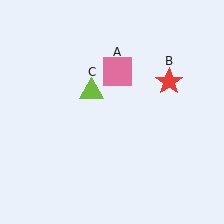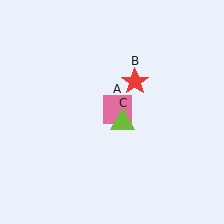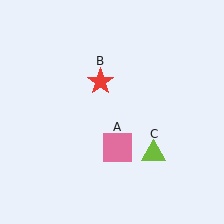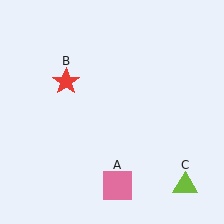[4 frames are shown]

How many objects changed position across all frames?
3 objects changed position: pink square (object A), red star (object B), lime triangle (object C).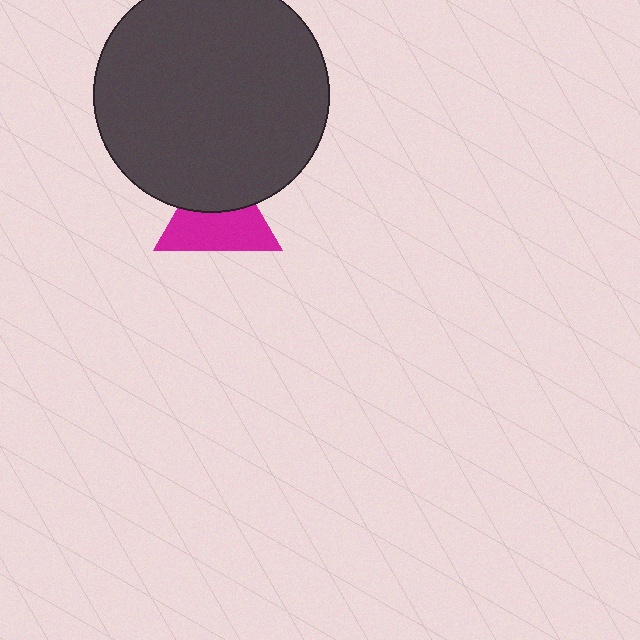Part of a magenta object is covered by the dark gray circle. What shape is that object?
It is a triangle.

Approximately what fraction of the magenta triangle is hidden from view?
Roughly 41% of the magenta triangle is hidden behind the dark gray circle.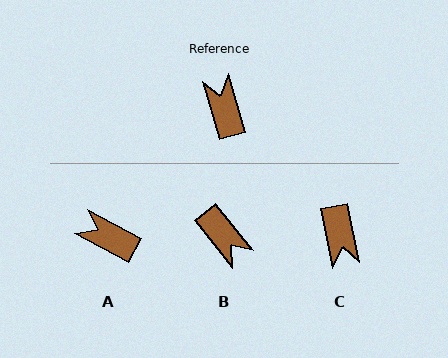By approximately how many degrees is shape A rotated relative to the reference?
Approximately 45 degrees counter-clockwise.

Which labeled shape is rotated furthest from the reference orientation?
C, about 175 degrees away.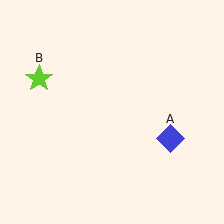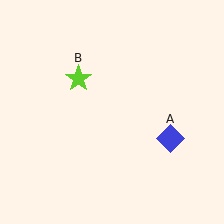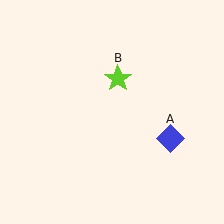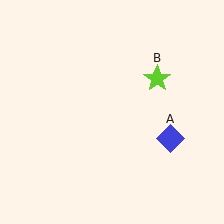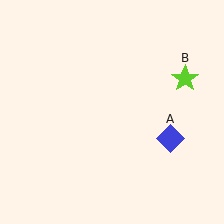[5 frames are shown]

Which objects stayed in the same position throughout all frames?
Blue diamond (object A) remained stationary.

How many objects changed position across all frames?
1 object changed position: lime star (object B).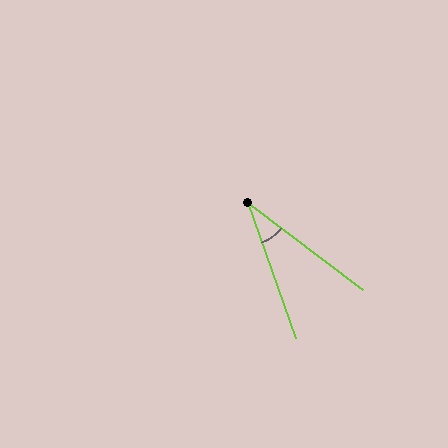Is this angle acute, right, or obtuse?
It is acute.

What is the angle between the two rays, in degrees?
Approximately 34 degrees.